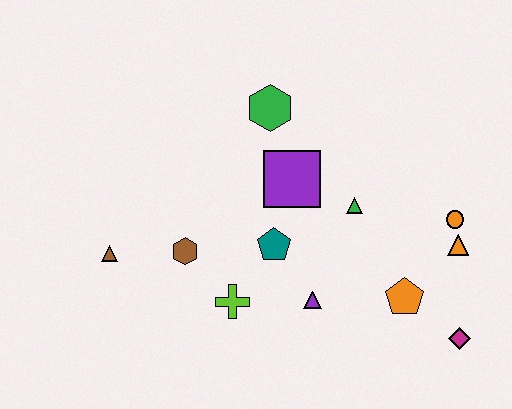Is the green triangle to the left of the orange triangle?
Yes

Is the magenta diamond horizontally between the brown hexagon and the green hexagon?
No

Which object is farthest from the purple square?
The magenta diamond is farthest from the purple square.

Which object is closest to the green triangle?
The purple square is closest to the green triangle.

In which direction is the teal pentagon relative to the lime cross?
The teal pentagon is above the lime cross.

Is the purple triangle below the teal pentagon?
Yes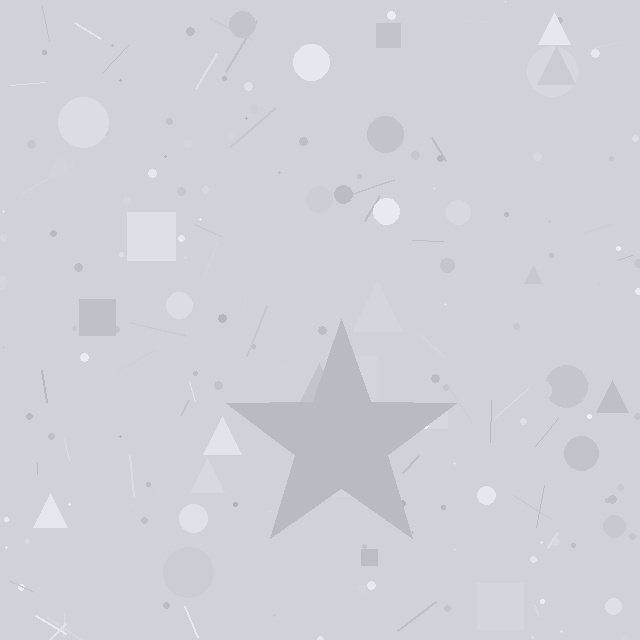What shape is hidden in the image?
A star is hidden in the image.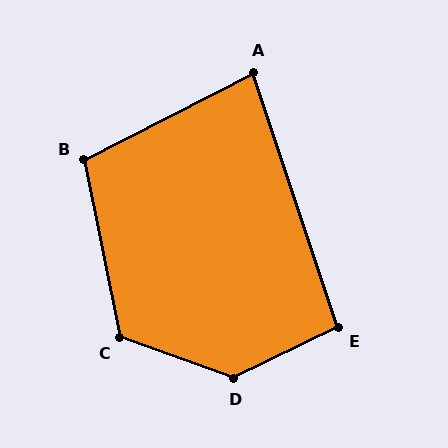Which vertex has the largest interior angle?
D, at approximately 135 degrees.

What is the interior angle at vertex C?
Approximately 121 degrees (obtuse).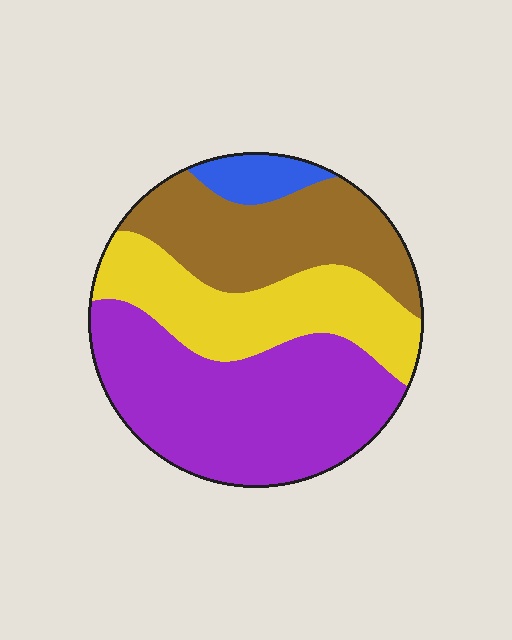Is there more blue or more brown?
Brown.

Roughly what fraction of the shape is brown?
Brown covers 26% of the shape.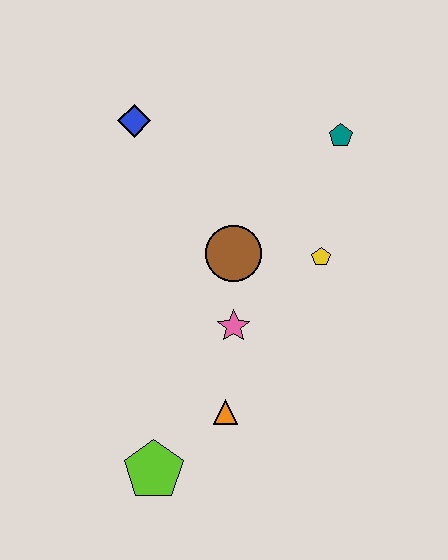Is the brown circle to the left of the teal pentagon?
Yes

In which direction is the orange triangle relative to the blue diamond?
The orange triangle is below the blue diamond.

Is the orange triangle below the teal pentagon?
Yes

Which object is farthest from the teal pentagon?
The lime pentagon is farthest from the teal pentagon.